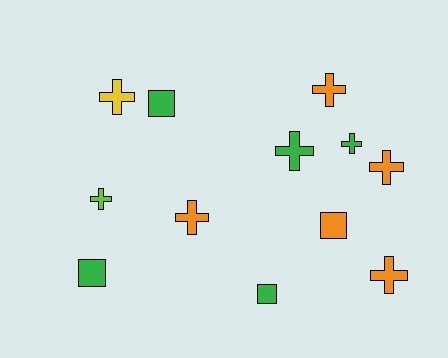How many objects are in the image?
There are 12 objects.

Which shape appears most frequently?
Cross, with 8 objects.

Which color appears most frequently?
Green, with 5 objects.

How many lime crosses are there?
There is 1 lime cross.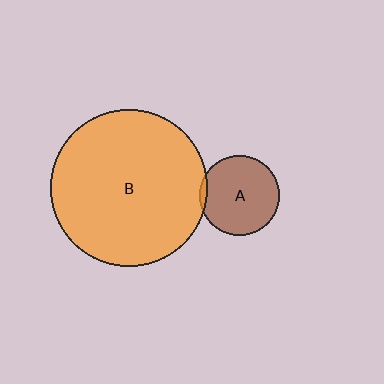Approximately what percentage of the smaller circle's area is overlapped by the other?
Approximately 5%.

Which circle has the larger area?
Circle B (orange).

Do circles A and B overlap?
Yes.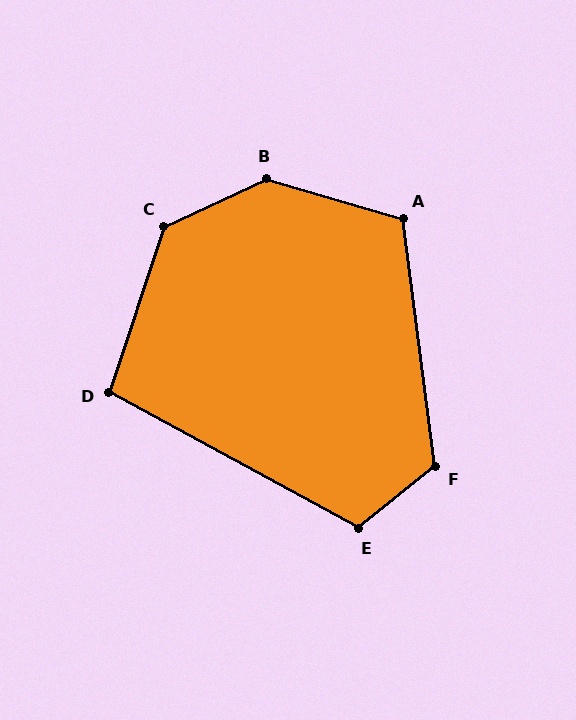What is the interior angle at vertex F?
Approximately 121 degrees (obtuse).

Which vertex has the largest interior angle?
B, at approximately 139 degrees.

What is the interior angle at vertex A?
Approximately 114 degrees (obtuse).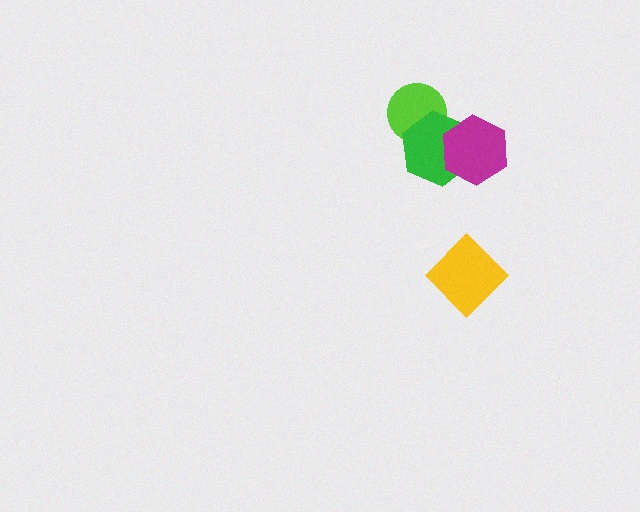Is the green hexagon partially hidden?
Yes, it is partially covered by another shape.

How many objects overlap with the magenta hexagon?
1 object overlaps with the magenta hexagon.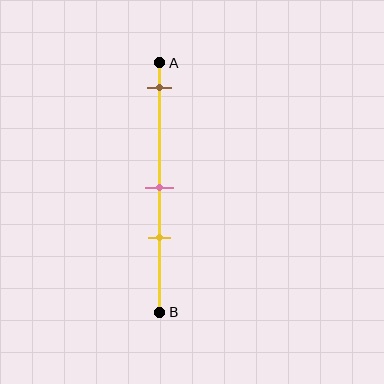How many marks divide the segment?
There are 3 marks dividing the segment.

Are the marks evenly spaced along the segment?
No, the marks are not evenly spaced.